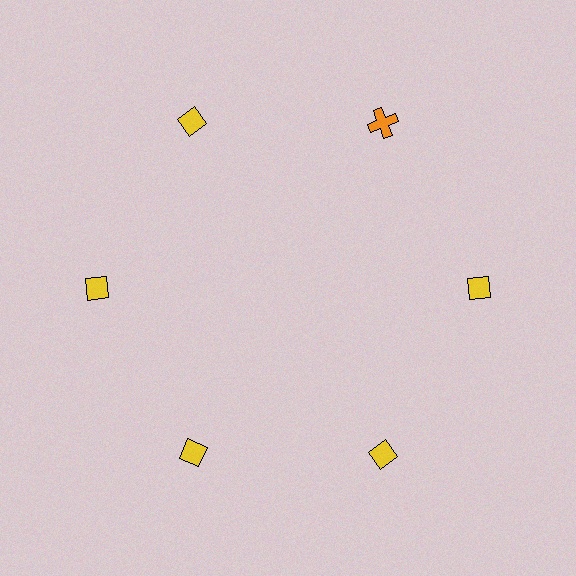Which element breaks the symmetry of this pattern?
The orange cross at roughly the 1 o'clock position breaks the symmetry. All other shapes are yellow diamonds.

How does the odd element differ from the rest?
It differs in both color (orange instead of yellow) and shape (cross instead of diamond).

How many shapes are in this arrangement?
There are 6 shapes arranged in a ring pattern.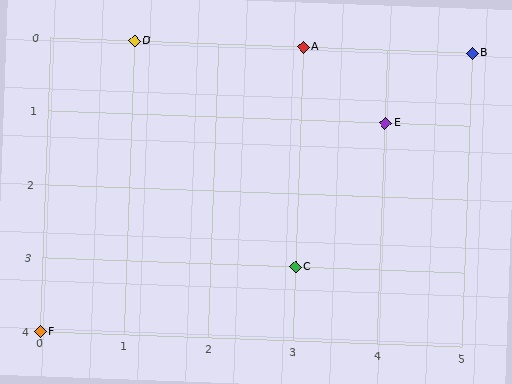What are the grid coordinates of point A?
Point A is at grid coordinates (3, 0).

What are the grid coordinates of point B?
Point B is at grid coordinates (5, 0).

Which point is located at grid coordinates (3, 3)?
Point C is at (3, 3).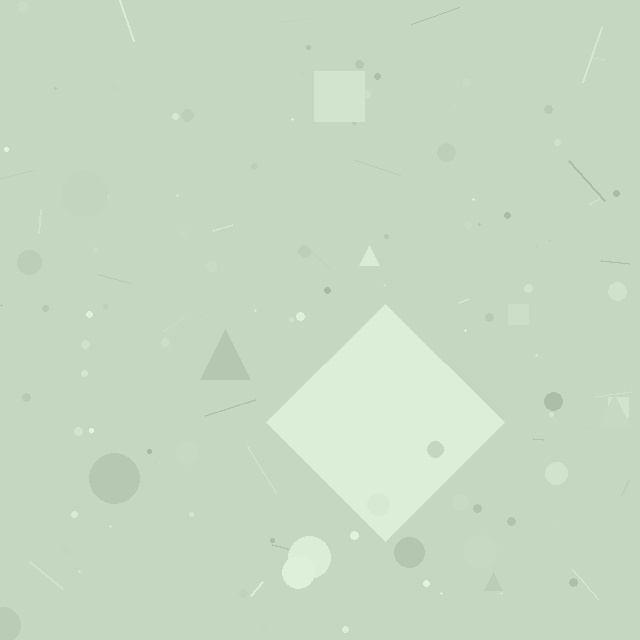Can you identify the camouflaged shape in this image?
The camouflaged shape is a diamond.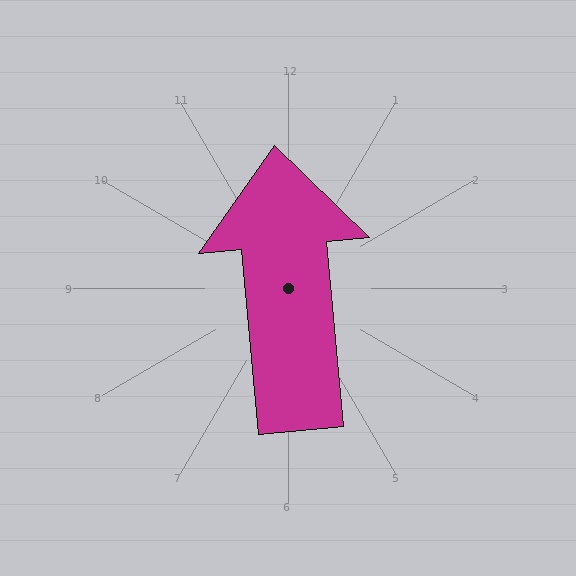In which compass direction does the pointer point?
North.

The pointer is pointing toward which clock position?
Roughly 12 o'clock.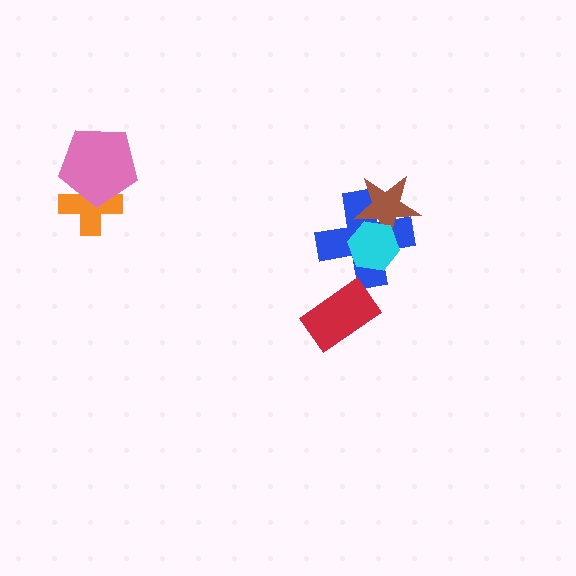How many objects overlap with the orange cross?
1 object overlaps with the orange cross.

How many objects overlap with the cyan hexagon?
2 objects overlap with the cyan hexagon.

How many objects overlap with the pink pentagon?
1 object overlaps with the pink pentagon.